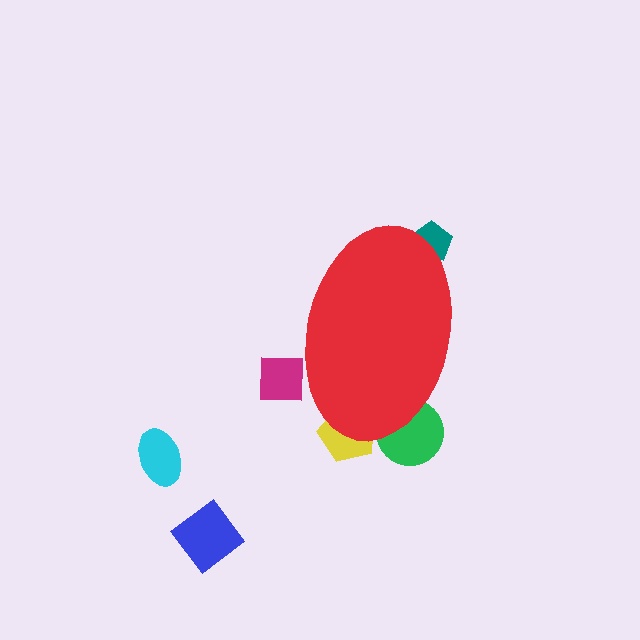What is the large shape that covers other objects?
A red ellipse.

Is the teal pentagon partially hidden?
Yes, the teal pentagon is partially hidden behind the red ellipse.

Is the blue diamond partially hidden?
No, the blue diamond is fully visible.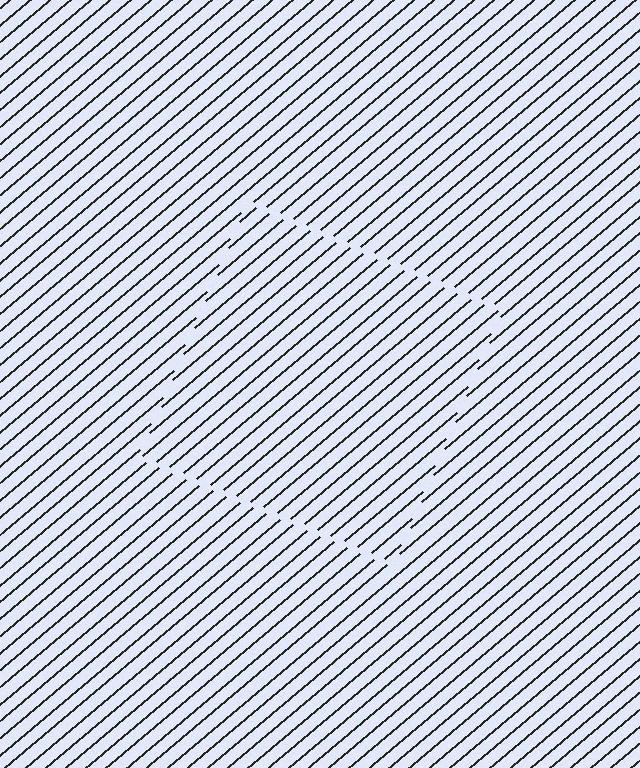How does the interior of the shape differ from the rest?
The interior of the shape contains the same grating, shifted by half a period — the contour is defined by the phase discontinuity where line-ends from the inner and outer gratings abut.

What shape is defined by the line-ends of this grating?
An illusory square. The interior of the shape contains the same grating, shifted by half a period — the contour is defined by the phase discontinuity where line-ends from the inner and outer gratings abut.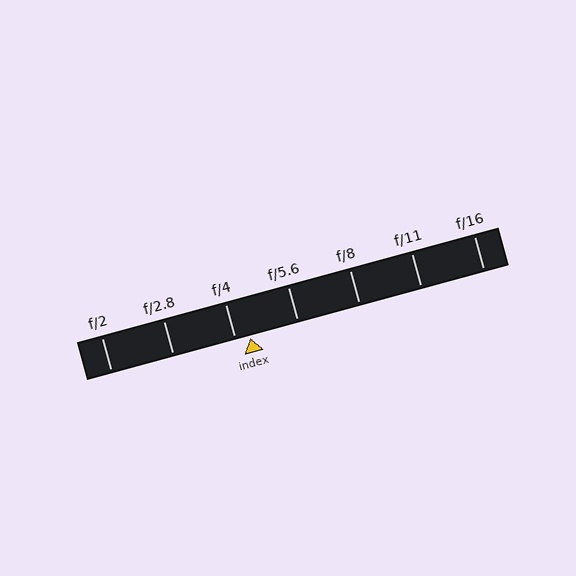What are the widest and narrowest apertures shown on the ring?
The widest aperture shown is f/2 and the narrowest is f/16.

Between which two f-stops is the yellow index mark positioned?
The index mark is between f/4 and f/5.6.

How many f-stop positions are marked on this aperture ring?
There are 7 f-stop positions marked.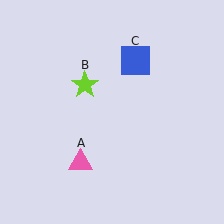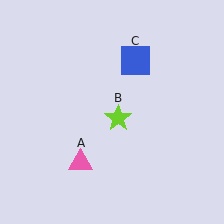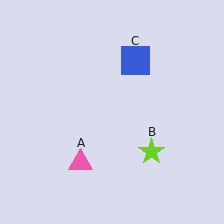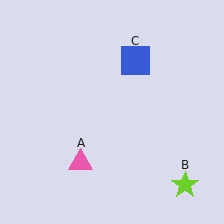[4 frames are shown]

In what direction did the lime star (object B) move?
The lime star (object B) moved down and to the right.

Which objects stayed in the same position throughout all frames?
Pink triangle (object A) and blue square (object C) remained stationary.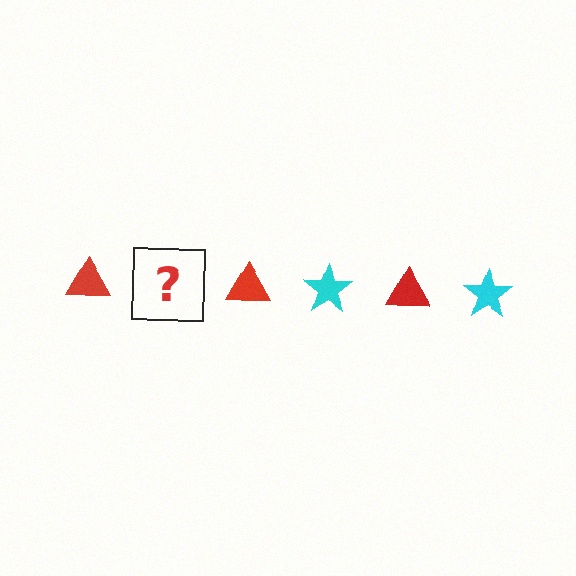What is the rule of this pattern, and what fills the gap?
The rule is that the pattern alternates between red triangle and cyan star. The gap should be filled with a cyan star.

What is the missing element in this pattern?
The missing element is a cyan star.